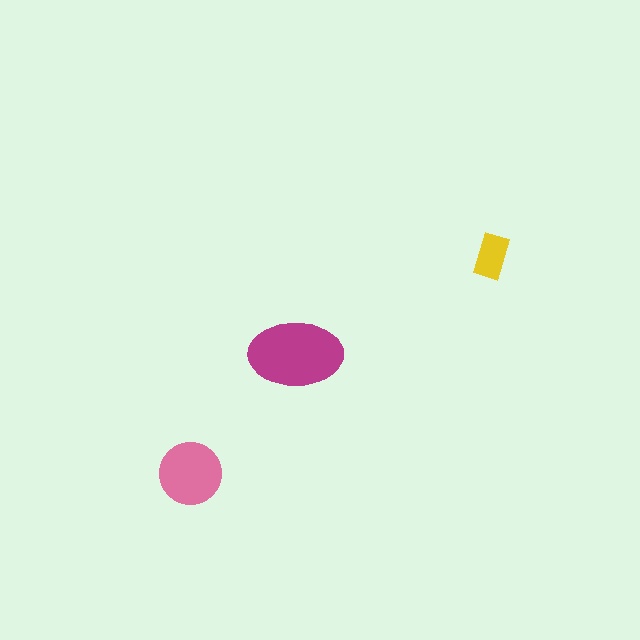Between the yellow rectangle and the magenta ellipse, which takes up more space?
The magenta ellipse.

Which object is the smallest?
The yellow rectangle.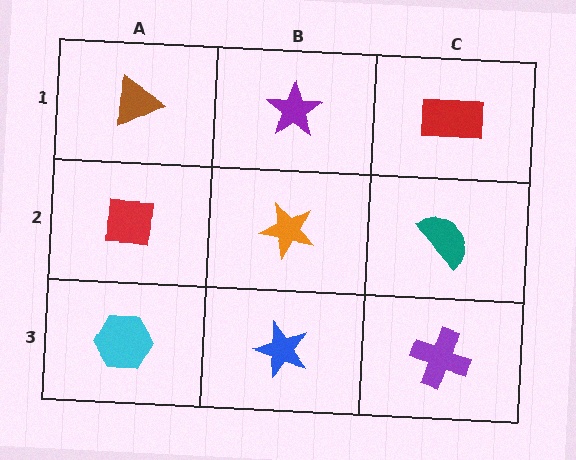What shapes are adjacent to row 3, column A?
A red square (row 2, column A), a blue star (row 3, column B).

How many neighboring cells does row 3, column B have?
3.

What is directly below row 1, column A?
A red square.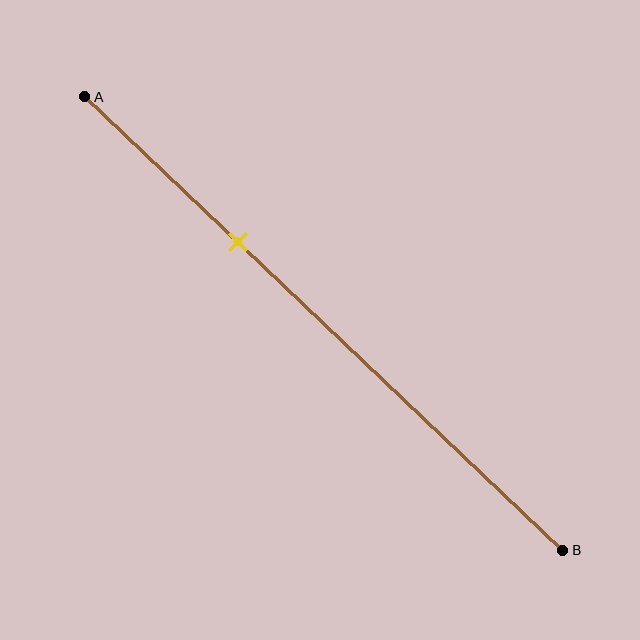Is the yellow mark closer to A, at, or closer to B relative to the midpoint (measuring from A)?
The yellow mark is closer to point A than the midpoint of segment AB.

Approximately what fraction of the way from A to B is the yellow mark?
The yellow mark is approximately 30% of the way from A to B.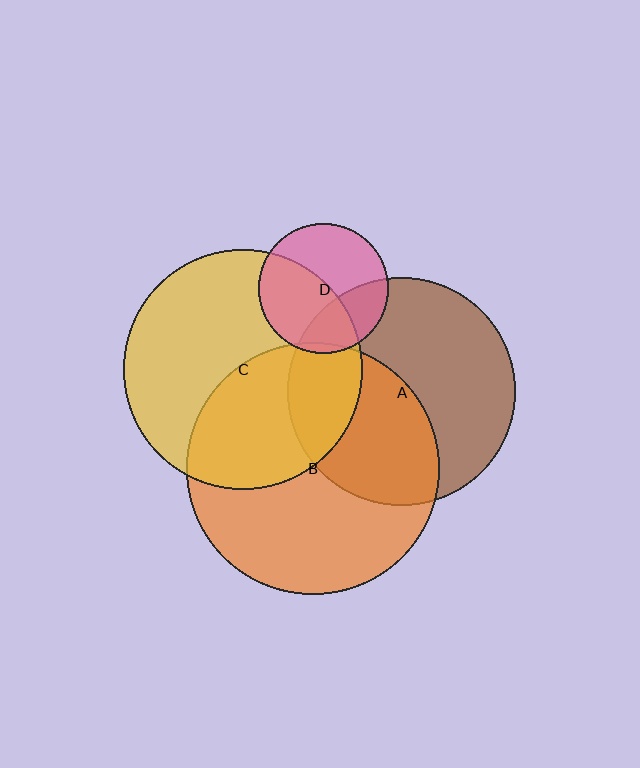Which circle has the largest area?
Circle B (orange).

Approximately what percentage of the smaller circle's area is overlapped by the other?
Approximately 40%.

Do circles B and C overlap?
Yes.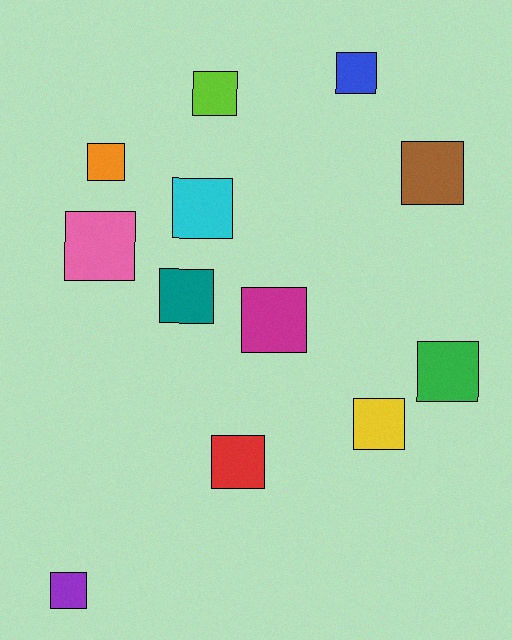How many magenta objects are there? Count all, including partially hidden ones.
There is 1 magenta object.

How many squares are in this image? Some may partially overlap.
There are 12 squares.